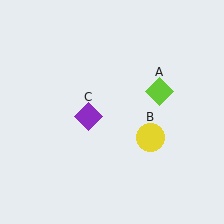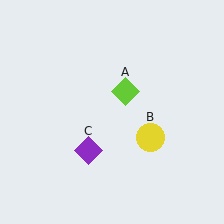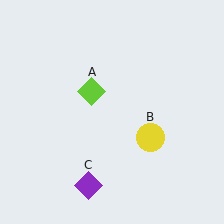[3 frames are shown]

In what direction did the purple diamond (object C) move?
The purple diamond (object C) moved down.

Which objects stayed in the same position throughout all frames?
Yellow circle (object B) remained stationary.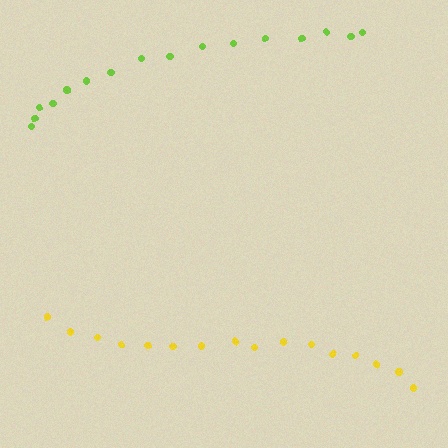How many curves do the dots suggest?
There are 2 distinct paths.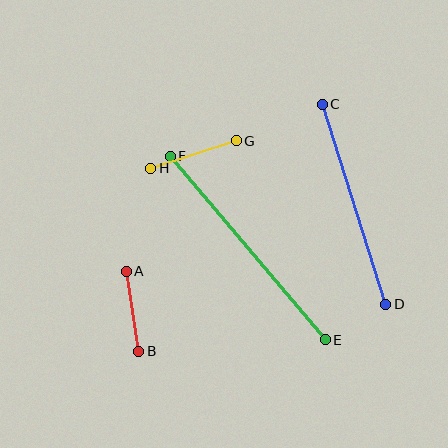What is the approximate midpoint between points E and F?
The midpoint is at approximately (248, 248) pixels.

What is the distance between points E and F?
The distance is approximately 240 pixels.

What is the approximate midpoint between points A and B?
The midpoint is at approximately (133, 311) pixels.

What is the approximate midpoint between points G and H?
The midpoint is at approximately (193, 154) pixels.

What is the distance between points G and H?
The distance is approximately 90 pixels.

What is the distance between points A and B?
The distance is approximately 81 pixels.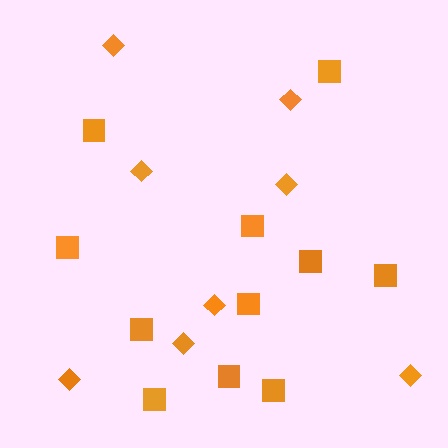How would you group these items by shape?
There are 2 groups: one group of diamonds (8) and one group of squares (11).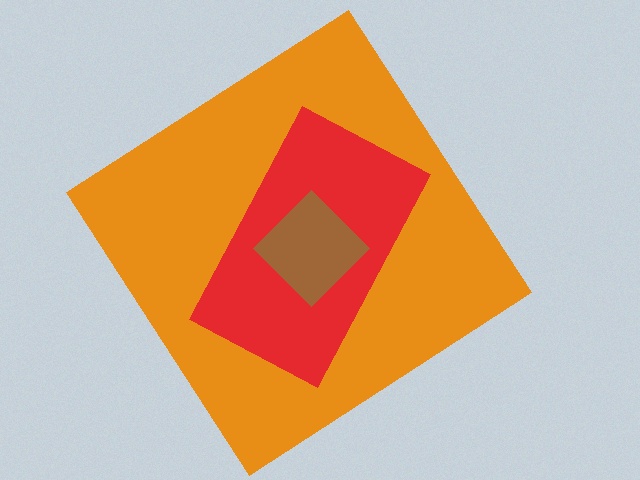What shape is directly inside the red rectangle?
The brown diamond.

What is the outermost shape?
The orange diamond.